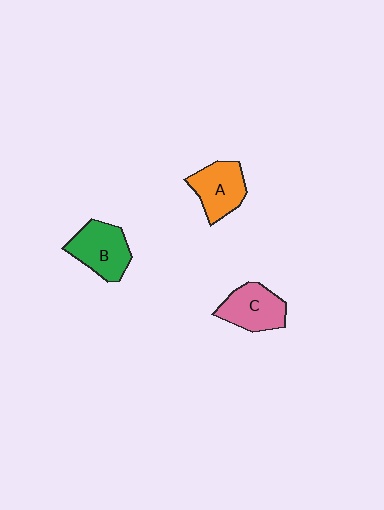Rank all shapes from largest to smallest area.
From largest to smallest: B (green), C (pink), A (orange).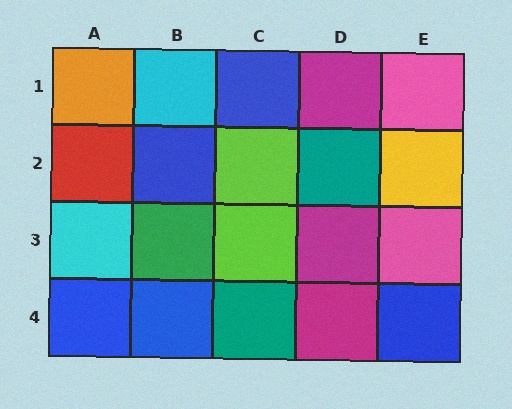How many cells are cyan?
2 cells are cyan.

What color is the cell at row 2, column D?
Teal.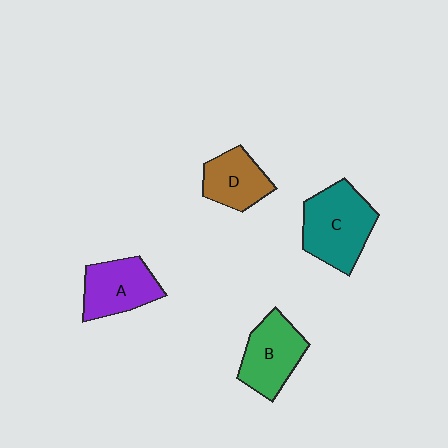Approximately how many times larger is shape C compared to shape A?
Approximately 1.3 times.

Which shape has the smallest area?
Shape D (brown).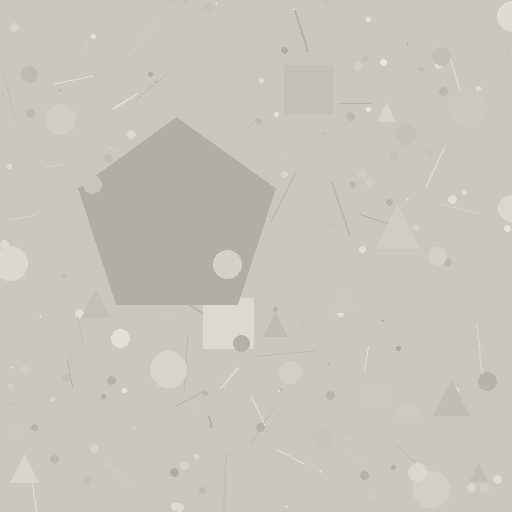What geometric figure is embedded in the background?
A pentagon is embedded in the background.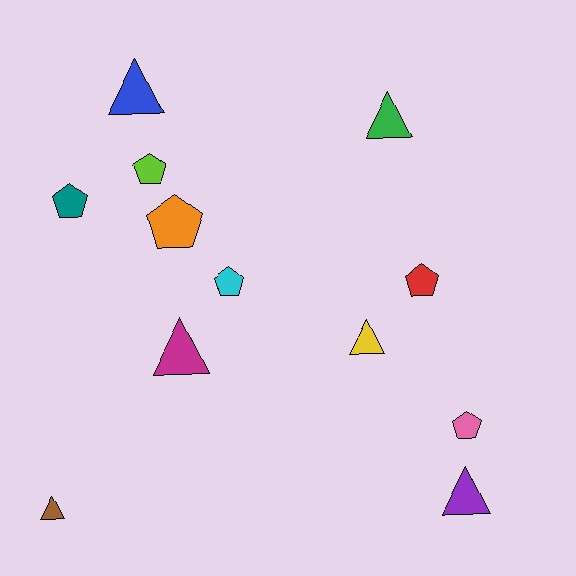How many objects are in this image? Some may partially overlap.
There are 12 objects.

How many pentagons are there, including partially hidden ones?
There are 6 pentagons.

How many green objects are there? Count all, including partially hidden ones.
There is 1 green object.